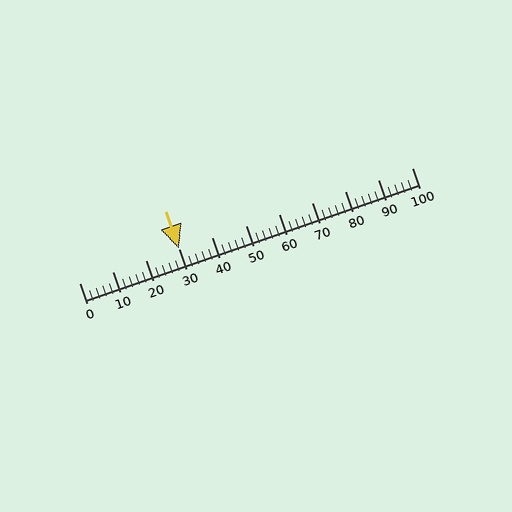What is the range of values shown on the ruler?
The ruler shows values from 0 to 100.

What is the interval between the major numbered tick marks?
The major tick marks are spaced 10 units apart.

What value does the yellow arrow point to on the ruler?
The yellow arrow points to approximately 30.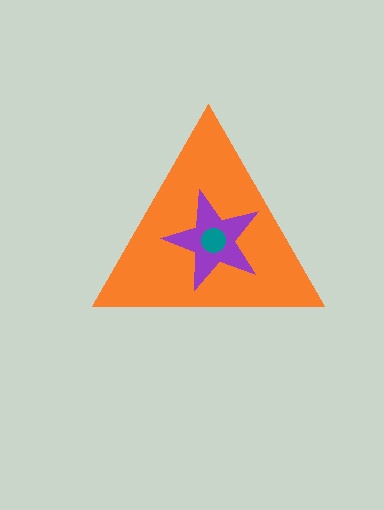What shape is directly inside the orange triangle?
The purple star.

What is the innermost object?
The teal circle.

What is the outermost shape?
The orange triangle.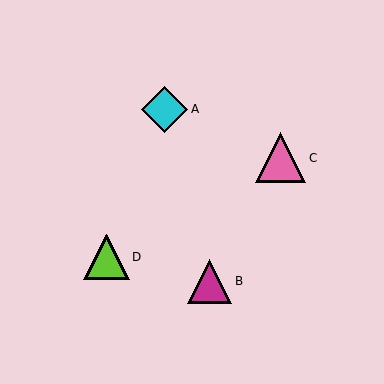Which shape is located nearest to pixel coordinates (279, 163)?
The pink triangle (labeled C) at (281, 158) is nearest to that location.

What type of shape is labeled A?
Shape A is a cyan diamond.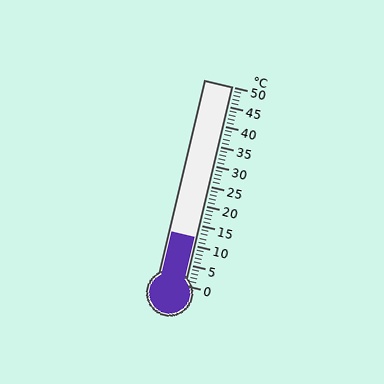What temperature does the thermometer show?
The thermometer shows approximately 12°C.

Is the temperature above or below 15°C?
The temperature is below 15°C.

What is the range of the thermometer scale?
The thermometer scale ranges from 0°C to 50°C.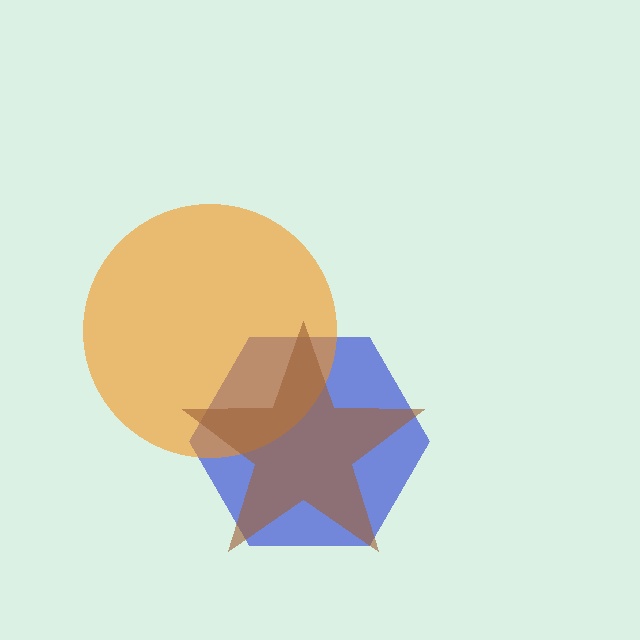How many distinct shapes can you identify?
There are 3 distinct shapes: a blue hexagon, an orange circle, a brown star.